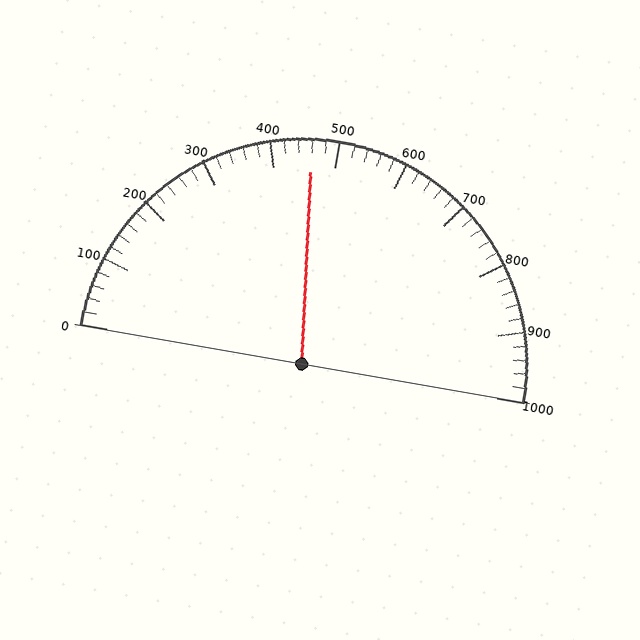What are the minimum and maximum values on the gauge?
The gauge ranges from 0 to 1000.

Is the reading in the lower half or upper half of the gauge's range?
The reading is in the lower half of the range (0 to 1000).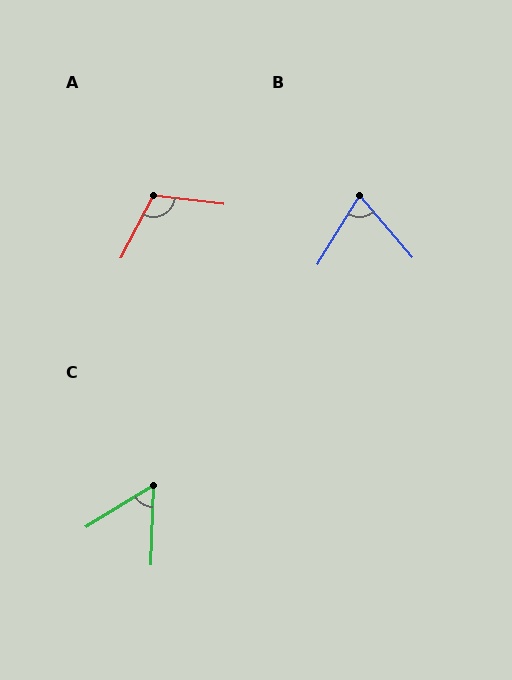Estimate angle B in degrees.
Approximately 72 degrees.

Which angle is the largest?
A, at approximately 111 degrees.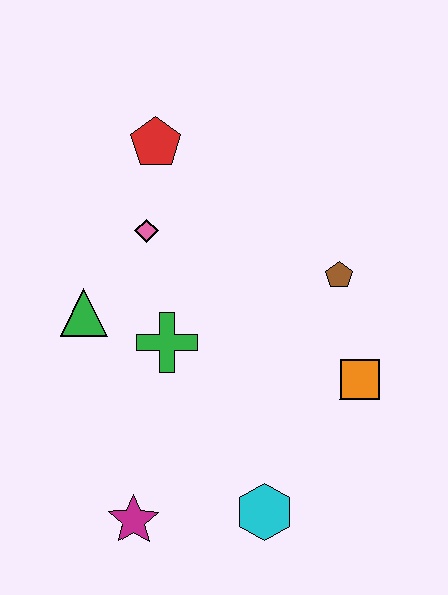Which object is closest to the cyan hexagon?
The magenta star is closest to the cyan hexagon.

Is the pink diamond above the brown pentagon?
Yes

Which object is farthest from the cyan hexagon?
The red pentagon is farthest from the cyan hexagon.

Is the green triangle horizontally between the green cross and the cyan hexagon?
No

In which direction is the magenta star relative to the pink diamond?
The magenta star is below the pink diamond.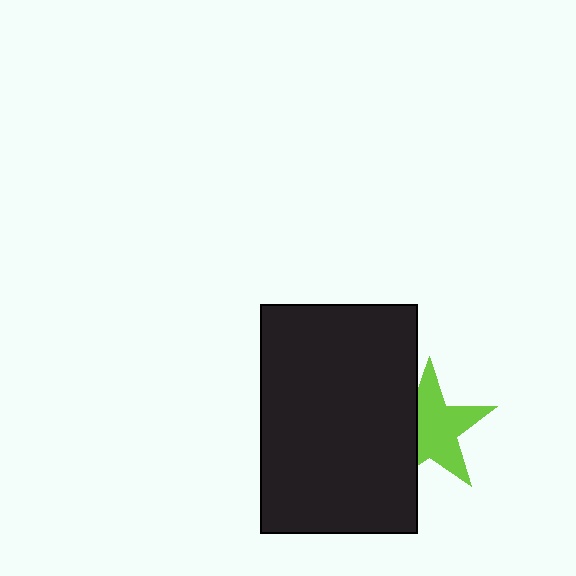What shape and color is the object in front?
The object in front is a black rectangle.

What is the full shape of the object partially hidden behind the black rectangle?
The partially hidden object is a lime star.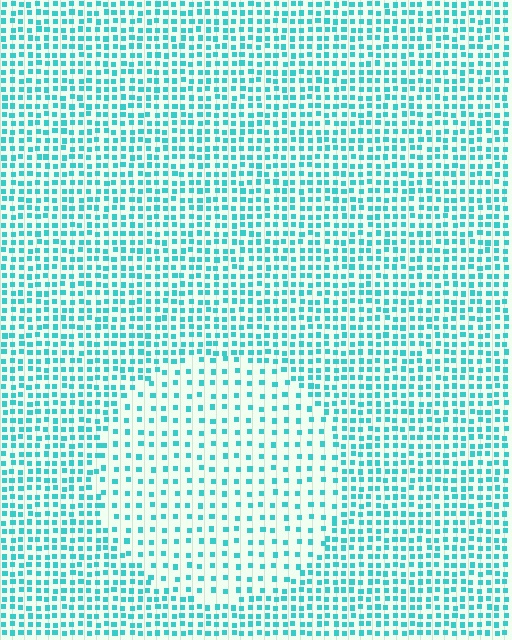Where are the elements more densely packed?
The elements are more densely packed outside the circle boundary.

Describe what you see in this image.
The image contains small cyan elements arranged at two different densities. A circle-shaped region is visible where the elements are less densely packed than the surrounding area.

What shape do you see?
I see a circle.